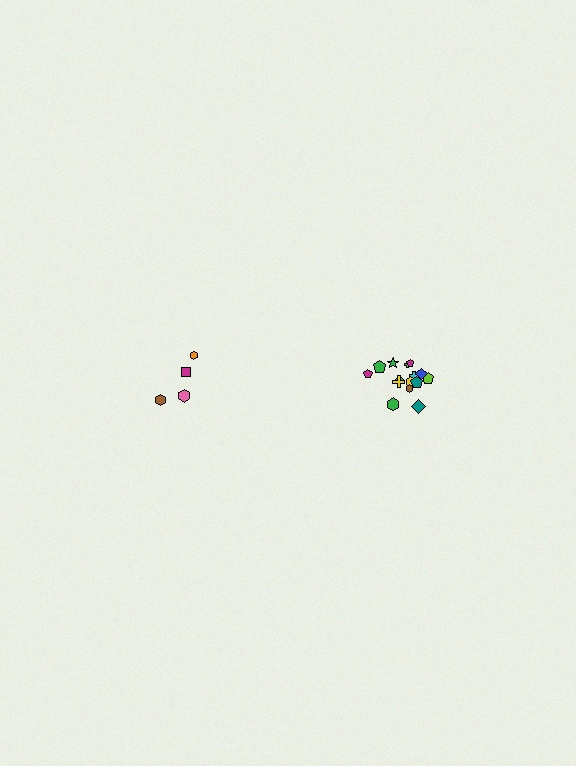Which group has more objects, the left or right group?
The right group.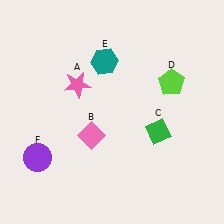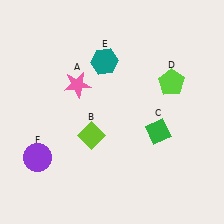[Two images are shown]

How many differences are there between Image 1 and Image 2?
There is 1 difference between the two images.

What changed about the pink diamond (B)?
In Image 1, B is pink. In Image 2, it changed to lime.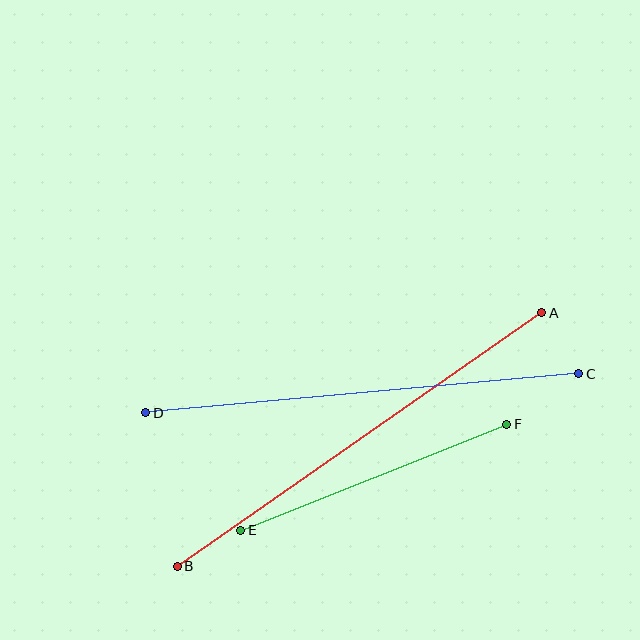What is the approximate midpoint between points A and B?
The midpoint is at approximately (359, 439) pixels.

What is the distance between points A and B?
The distance is approximately 444 pixels.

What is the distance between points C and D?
The distance is approximately 435 pixels.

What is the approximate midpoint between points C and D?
The midpoint is at approximately (362, 393) pixels.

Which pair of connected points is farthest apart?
Points A and B are farthest apart.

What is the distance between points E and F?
The distance is approximately 286 pixels.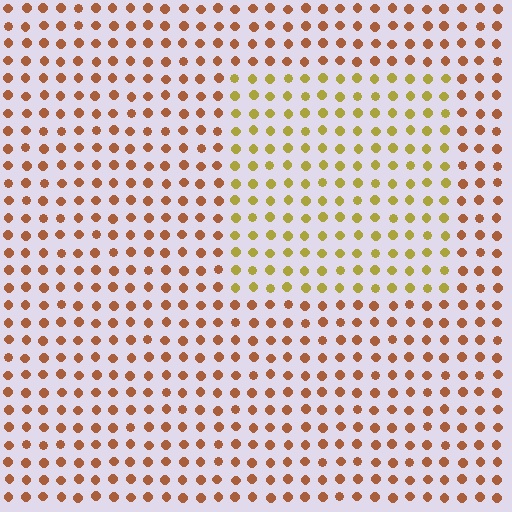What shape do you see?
I see a rectangle.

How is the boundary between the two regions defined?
The boundary is defined purely by a slight shift in hue (about 38 degrees). Spacing, size, and orientation are identical on both sides.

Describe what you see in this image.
The image is filled with small brown elements in a uniform arrangement. A rectangle-shaped region is visible where the elements are tinted to a slightly different hue, forming a subtle color boundary.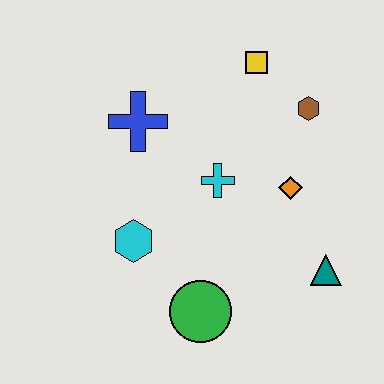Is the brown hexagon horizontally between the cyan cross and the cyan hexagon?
No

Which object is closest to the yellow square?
The brown hexagon is closest to the yellow square.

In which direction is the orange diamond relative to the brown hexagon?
The orange diamond is below the brown hexagon.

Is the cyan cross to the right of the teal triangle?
No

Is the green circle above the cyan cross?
No